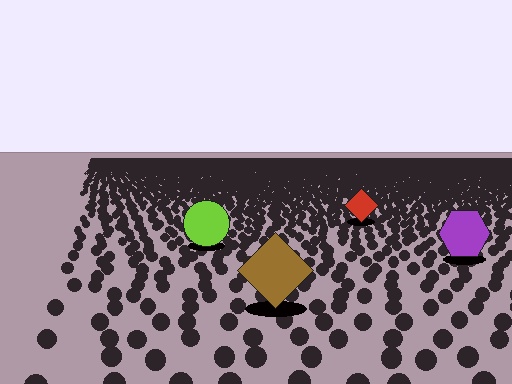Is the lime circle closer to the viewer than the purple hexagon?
No. The purple hexagon is closer — you can tell from the texture gradient: the ground texture is coarser near it.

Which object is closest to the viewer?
The brown diamond is closest. The texture marks near it are larger and more spread out.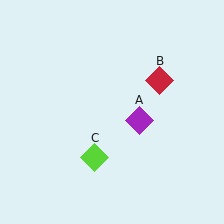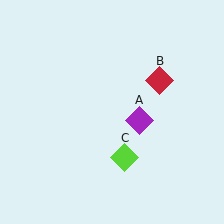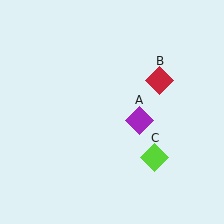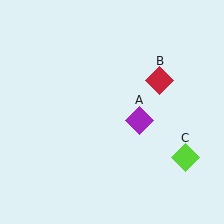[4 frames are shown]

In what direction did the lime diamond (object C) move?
The lime diamond (object C) moved right.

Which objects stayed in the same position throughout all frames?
Purple diamond (object A) and red diamond (object B) remained stationary.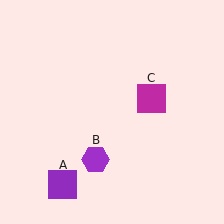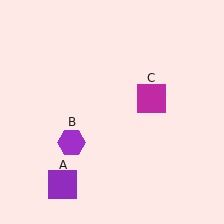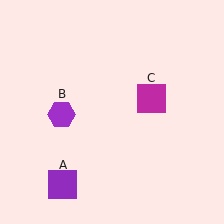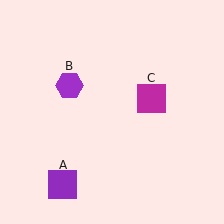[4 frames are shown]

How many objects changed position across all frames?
1 object changed position: purple hexagon (object B).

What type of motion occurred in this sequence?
The purple hexagon (object B) rotated clockwise around the center of the scene.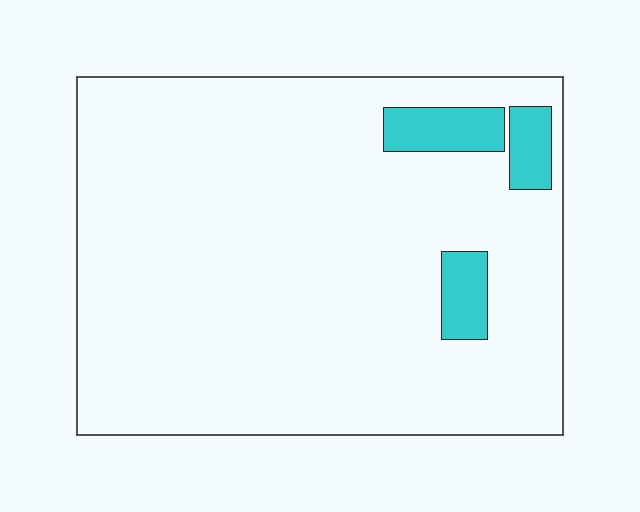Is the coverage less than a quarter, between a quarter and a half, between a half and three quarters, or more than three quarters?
Less than a quarter.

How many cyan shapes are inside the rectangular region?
3.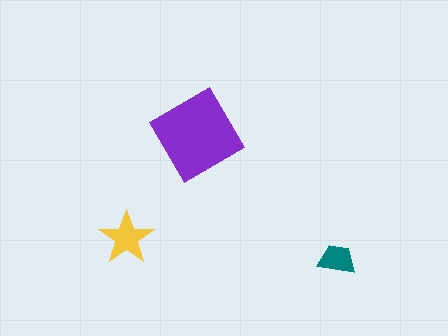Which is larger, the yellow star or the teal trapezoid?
The yellow star.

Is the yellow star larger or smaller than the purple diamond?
Smaller.